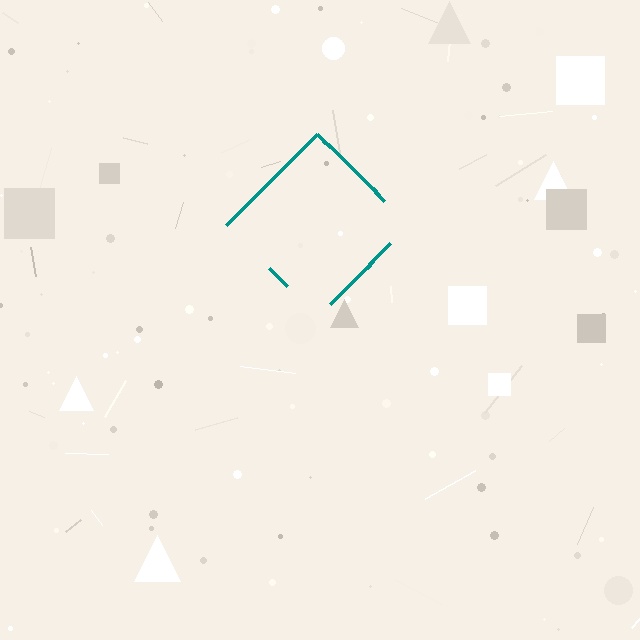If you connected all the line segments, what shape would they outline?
They would outline a diamond.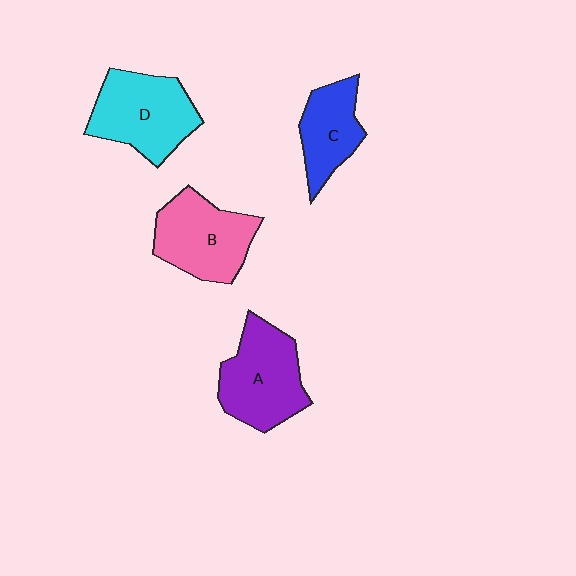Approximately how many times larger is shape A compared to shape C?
Approximately 1.4 times.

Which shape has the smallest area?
Shape C (blue).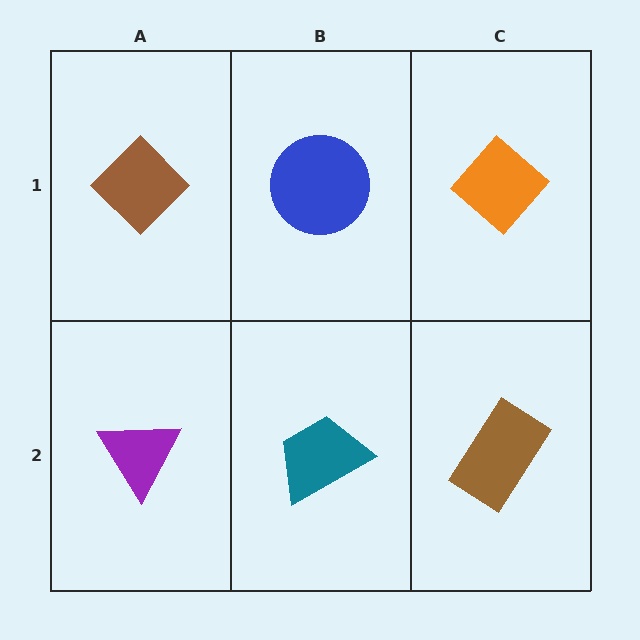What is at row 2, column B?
A teal trapezoid.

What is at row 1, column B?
A blue circle.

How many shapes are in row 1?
3 shapes.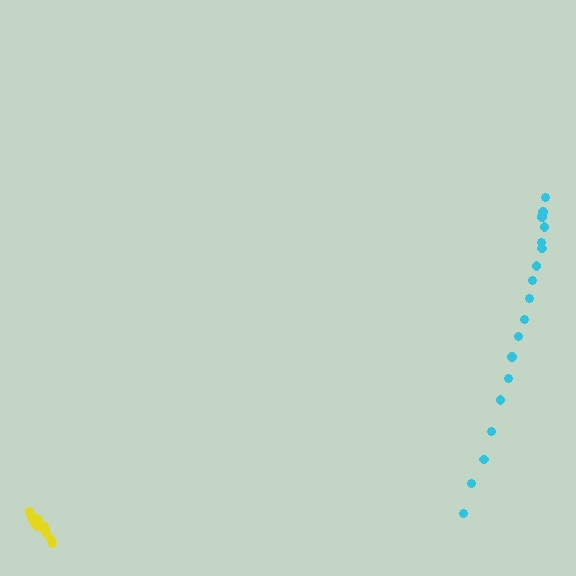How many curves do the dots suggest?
There are 2 distinct paths.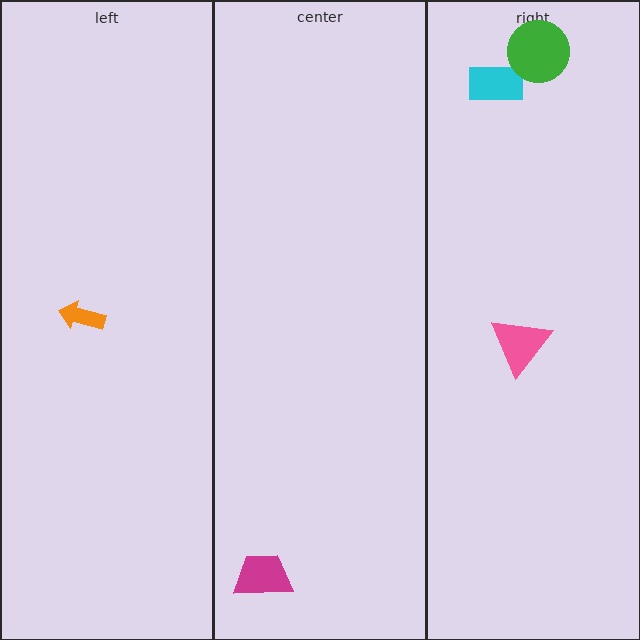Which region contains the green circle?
The right region.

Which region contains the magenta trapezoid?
The center region.